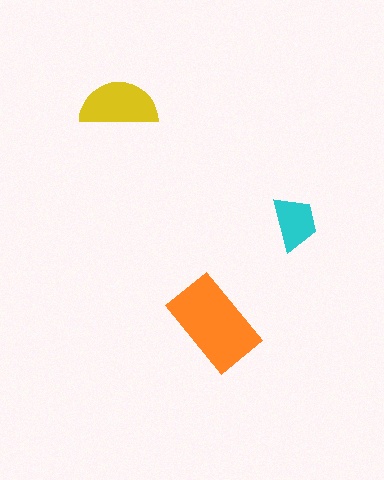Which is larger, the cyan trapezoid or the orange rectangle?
The orange rectangle.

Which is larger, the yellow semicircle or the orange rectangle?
The orange rectangle.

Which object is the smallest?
The cyan trapezoid.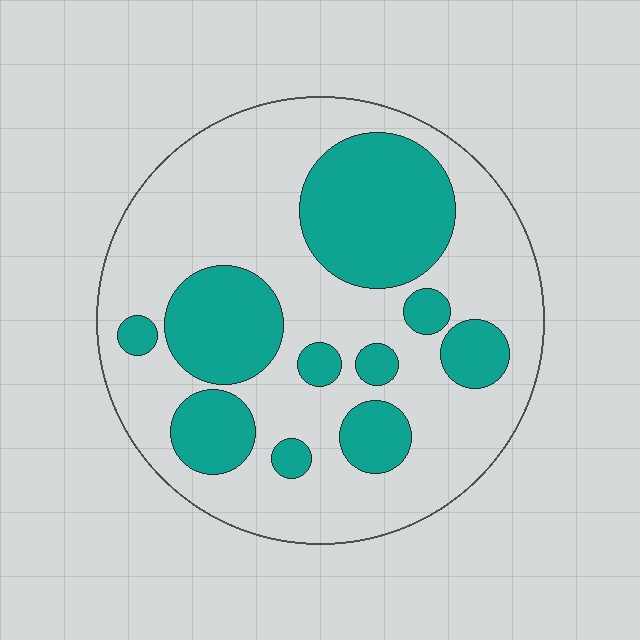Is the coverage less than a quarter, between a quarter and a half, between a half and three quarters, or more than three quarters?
Between a quarter and a half.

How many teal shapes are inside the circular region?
10.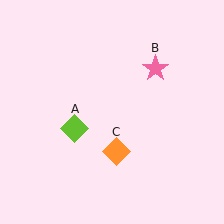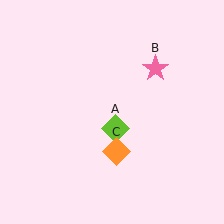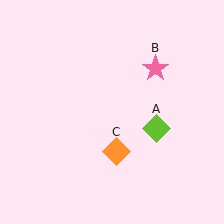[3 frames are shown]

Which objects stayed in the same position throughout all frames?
Pink star (object B) and orange diamond (object C) remained stationary.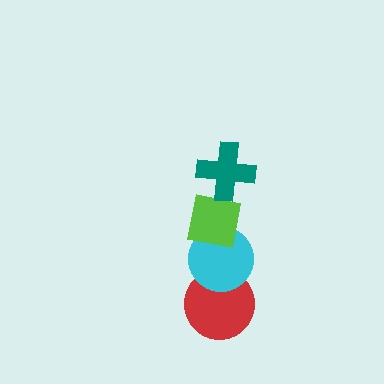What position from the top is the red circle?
The red circle is 4th from the top.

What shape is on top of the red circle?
The cyan circle is on top of the red circle.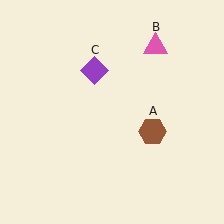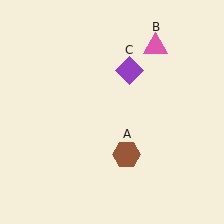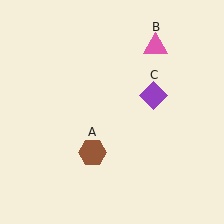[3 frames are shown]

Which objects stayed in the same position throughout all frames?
Pink triangle (object B) remained stationary.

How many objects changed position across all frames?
2 objects changed position: brown hexagon (object A), purple diamond (object C).